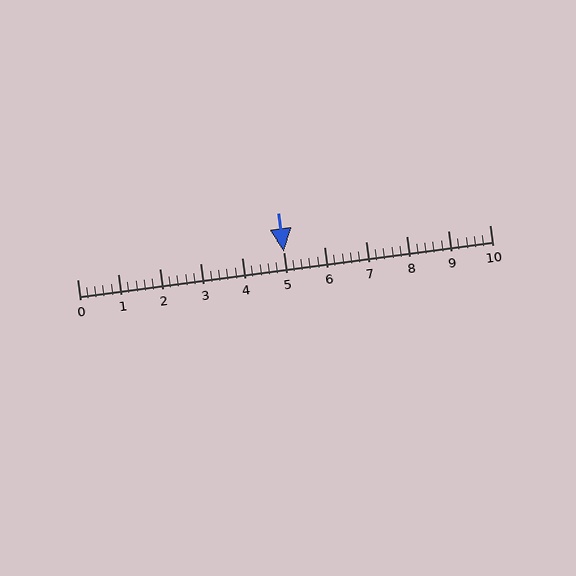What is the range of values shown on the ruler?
The ruler shows values from 0 to 10.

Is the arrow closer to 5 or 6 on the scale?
The arrow is closer to 5.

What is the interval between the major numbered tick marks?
The major tick marks are spaced 1 units apart.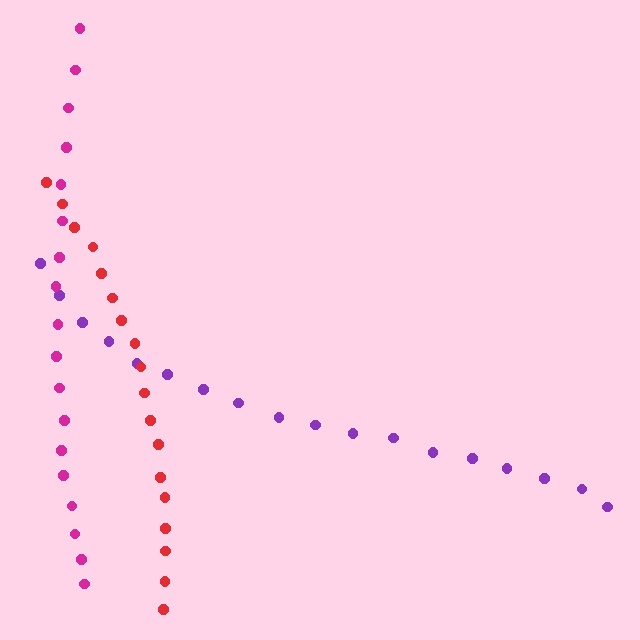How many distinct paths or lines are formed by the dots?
There are 3 distinct paths.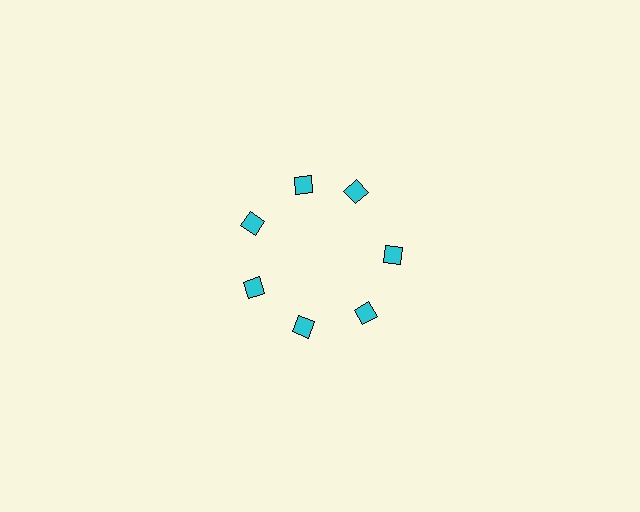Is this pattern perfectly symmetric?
No. The 7 cyan diamonds are arranged in a ring, but one element near the 1 o'clock position is rotated out of alignment along the ring, breaking the 7-fold rotational symmetry.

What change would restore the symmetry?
The symmetry would be restored by rotating it back into even spacing with its neighbors so that all 7 diamonds sit at equal angles and equal distance from the center.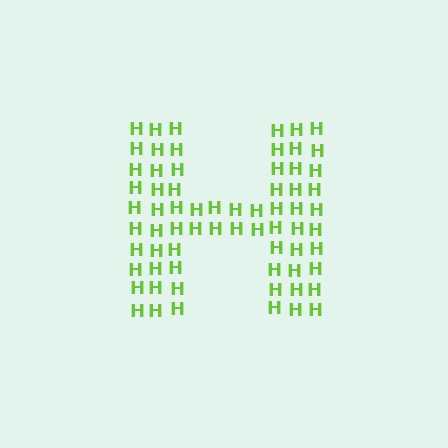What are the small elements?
The small elements are letter H's.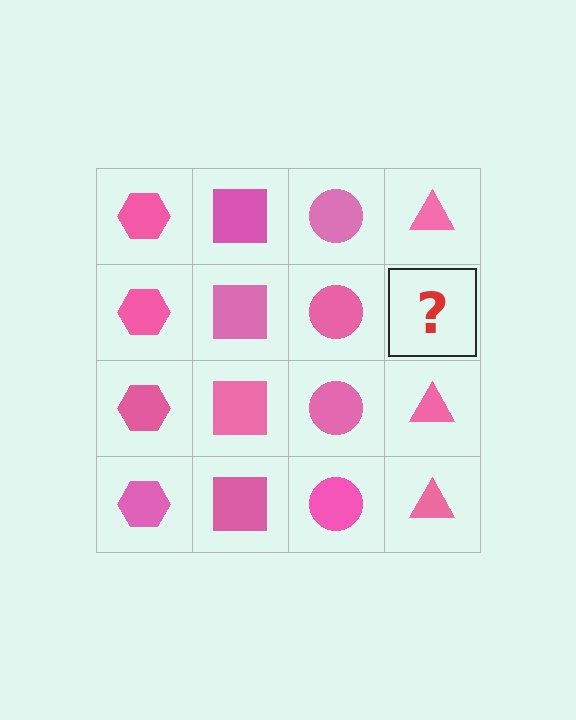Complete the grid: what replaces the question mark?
The question mark should be replaced with a pink triangle.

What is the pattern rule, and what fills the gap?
The rule is that each column has a consistent shape. The gap should be filled with a pink triangle.